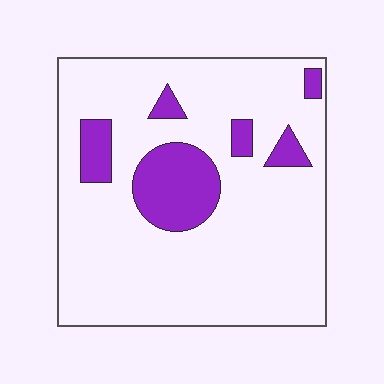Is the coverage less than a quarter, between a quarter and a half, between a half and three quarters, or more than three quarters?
Less than a quarter.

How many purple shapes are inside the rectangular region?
6.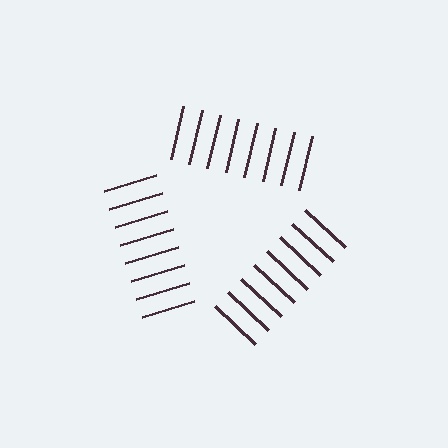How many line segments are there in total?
24 — 8 along each of the 3 edges.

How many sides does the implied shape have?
3 sides — the line-ends trace a triangle.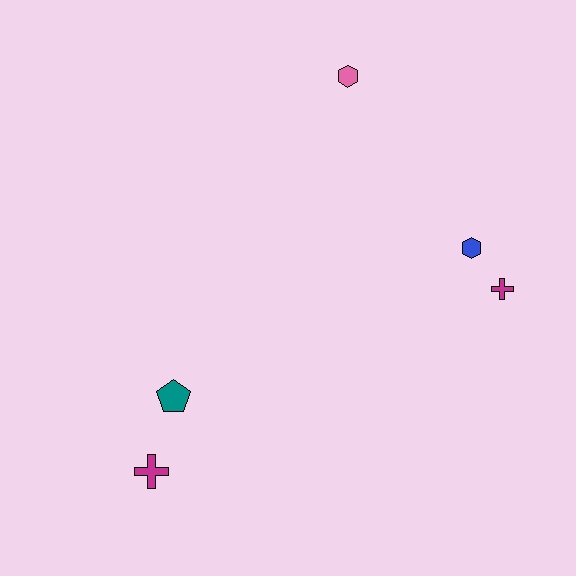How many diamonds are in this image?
There are no diamonds.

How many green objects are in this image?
There are no green objects.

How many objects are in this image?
There are 5 objects.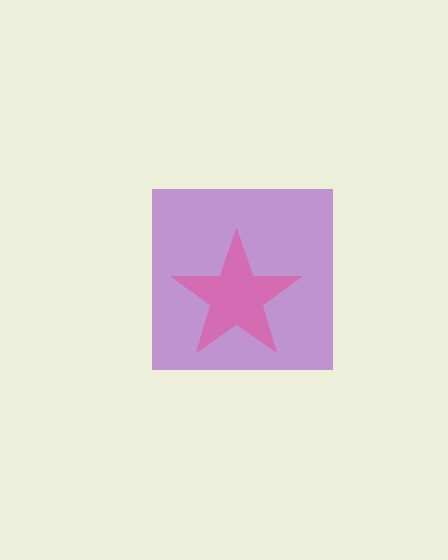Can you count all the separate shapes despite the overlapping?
Yes, there are 2 separate shapes.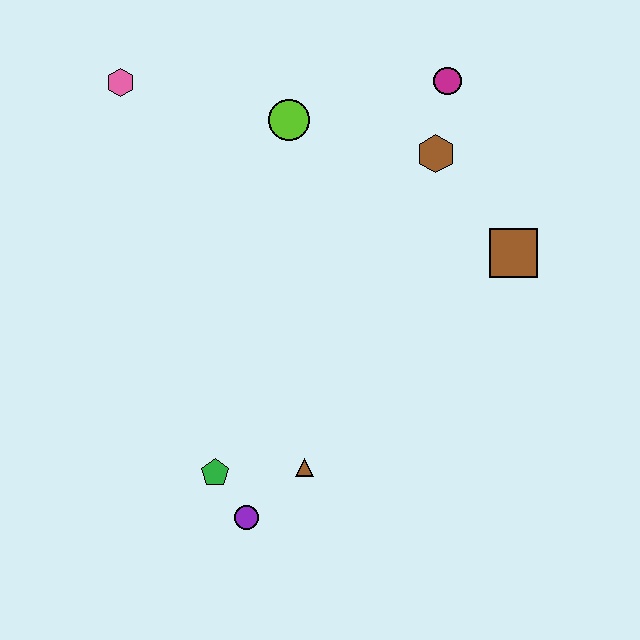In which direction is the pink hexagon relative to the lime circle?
The pink hexagon is to the left of the lime circle.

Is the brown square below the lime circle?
Yes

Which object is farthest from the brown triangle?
The pink hexagon is farthest from the brown triangle.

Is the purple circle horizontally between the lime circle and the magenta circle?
No